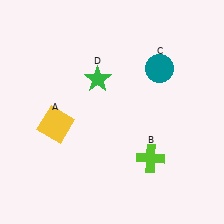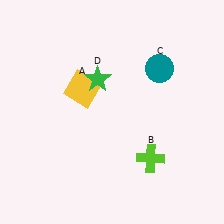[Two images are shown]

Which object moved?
The yellow square (A) moved up.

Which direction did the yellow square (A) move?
The yellow square (A) moved up.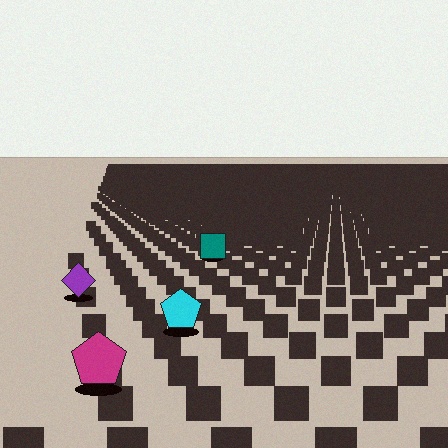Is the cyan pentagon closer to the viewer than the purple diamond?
Yes. The cyan pentagon is closer — you can tell from the texture gradient: the ground texture is coarser near it.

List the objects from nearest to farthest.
From nearest to farthest: the magenta pentagon, the cyan pentagon, the purple diamond, the teal square.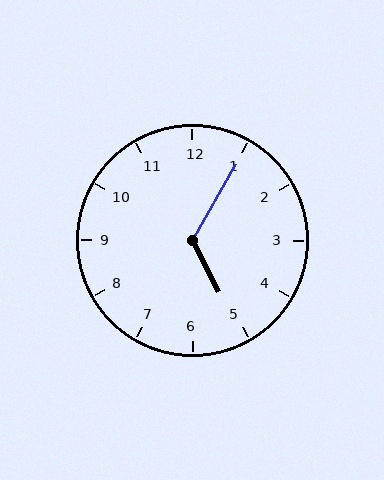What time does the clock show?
5:05.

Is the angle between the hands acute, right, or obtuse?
It is obtuse.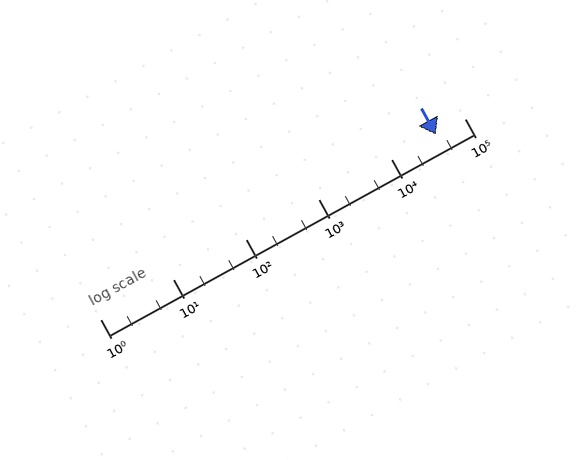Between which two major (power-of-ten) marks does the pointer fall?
The pointer is between 10000 and 100000.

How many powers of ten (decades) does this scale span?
The scale spans 5 decades, from 1 to 100000.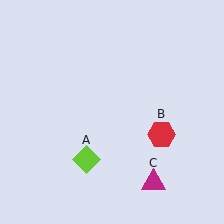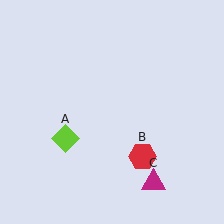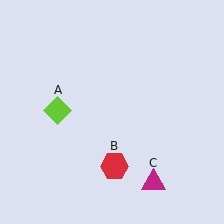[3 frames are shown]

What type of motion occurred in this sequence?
The lime diamond (object A), red hexagon (object B) rotated clockwise around the center of the scene.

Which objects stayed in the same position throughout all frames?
Magenta triangle (object C) remained stationary.